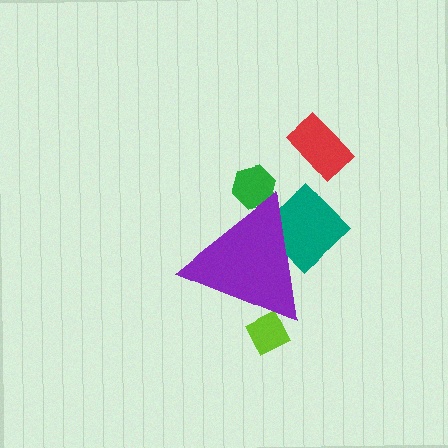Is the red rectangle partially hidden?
No, the red rectangle is fully visible.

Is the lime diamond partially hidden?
Yes, the lime diamond is partially hidden behind the purple triangle.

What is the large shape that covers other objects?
A purple triangle.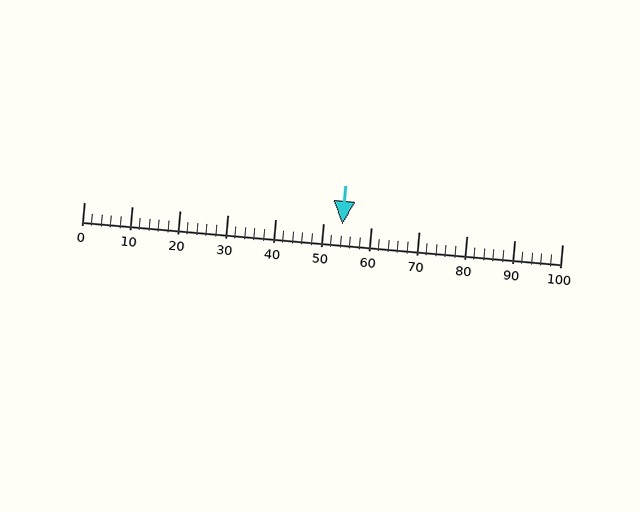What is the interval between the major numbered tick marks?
The major tick marks are spaced 10 units apart.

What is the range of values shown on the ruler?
The ruler shows values from 0 to 100.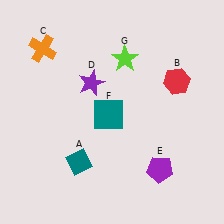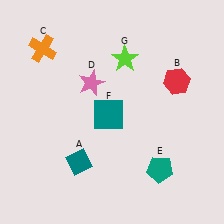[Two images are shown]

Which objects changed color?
D changed from purple to pink. E changed from purple to teal.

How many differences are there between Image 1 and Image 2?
There are 2 differences between the two images.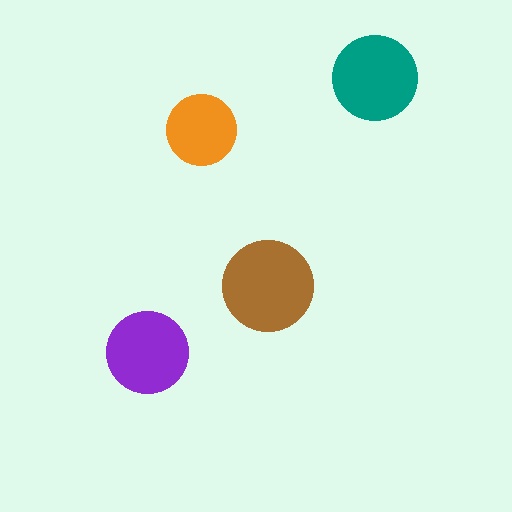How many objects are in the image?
There are 4 objects in the image.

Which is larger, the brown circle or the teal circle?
The brown one.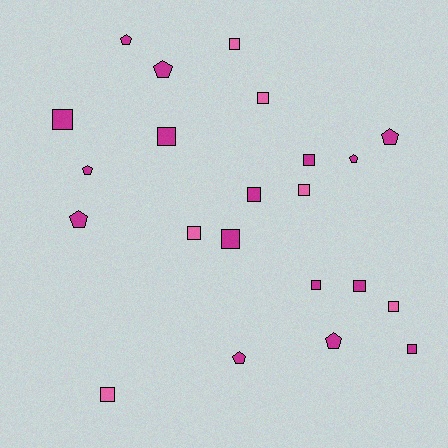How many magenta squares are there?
There are 8 magenta squares.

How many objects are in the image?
There are 22 objects.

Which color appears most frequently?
Magenta, with 16 objects.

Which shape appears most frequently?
Square, with 14 objects.